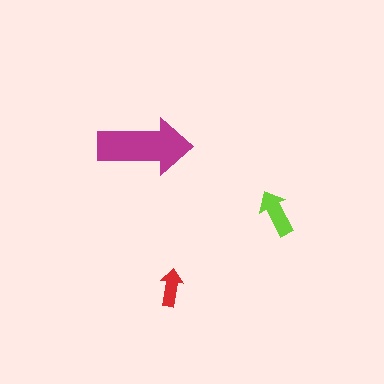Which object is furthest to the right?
The lime arrow is rightmost.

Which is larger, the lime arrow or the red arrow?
The lime one.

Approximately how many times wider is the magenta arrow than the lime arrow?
About 2 times wider.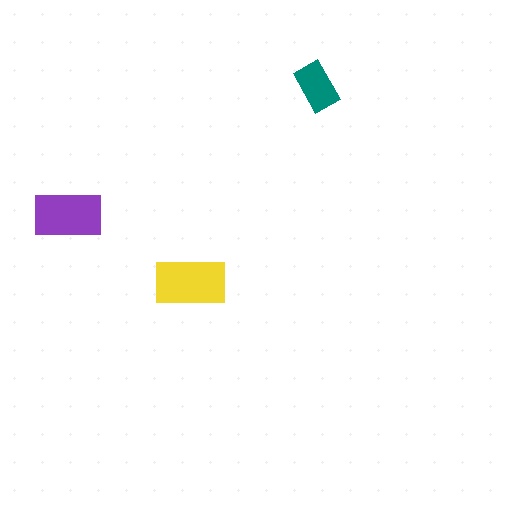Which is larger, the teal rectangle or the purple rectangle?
The purple one.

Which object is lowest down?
The yellow rectangle is bottommost.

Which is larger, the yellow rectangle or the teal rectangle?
The yellow one.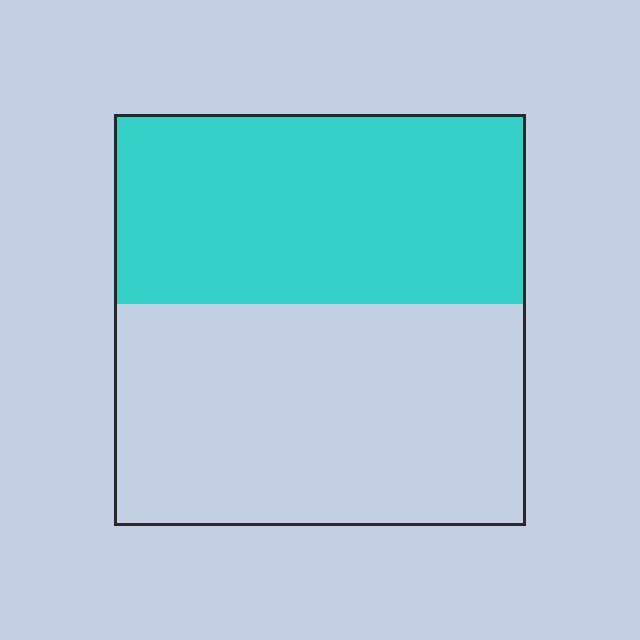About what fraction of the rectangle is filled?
About one half (1/2).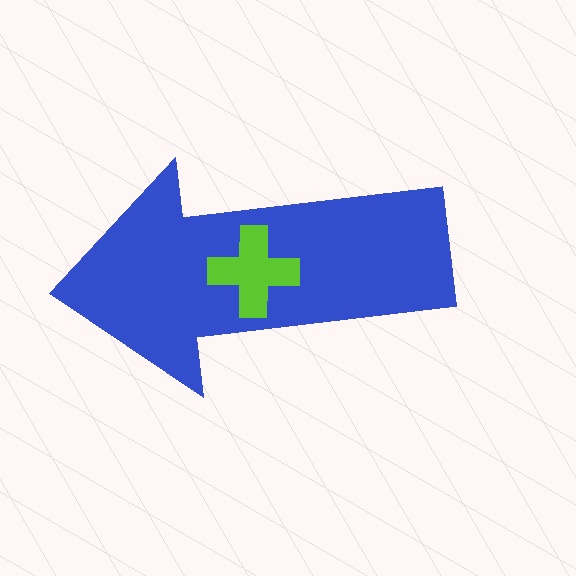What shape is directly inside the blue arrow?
The lime cross.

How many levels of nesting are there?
2.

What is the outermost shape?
The blue arrow.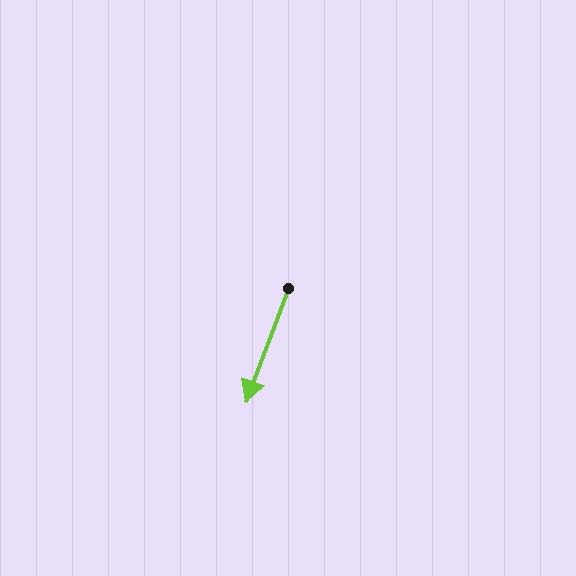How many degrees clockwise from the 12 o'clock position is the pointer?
Approximately 200 degrees.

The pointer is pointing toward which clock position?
Roughly 7 o'clock.